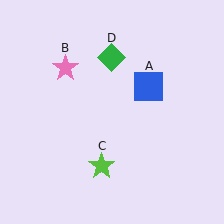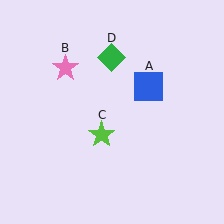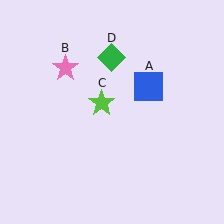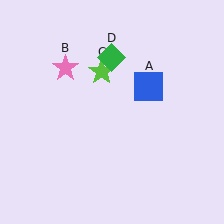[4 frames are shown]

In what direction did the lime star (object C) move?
The lime star (object C) moved up.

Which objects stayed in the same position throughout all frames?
Blue square (object A) and pink star (object B) and green diamond (object D) remained stationary.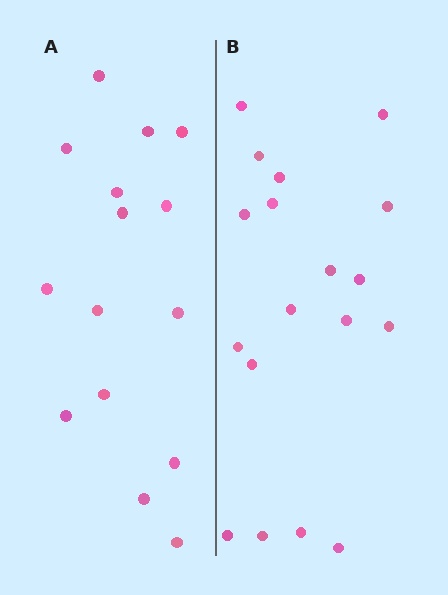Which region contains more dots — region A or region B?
Region B (the right region) has more dots.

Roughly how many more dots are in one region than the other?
Region B has just a few more — roughly 2 or 3 more dots than region A.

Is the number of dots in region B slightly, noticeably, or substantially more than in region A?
Region B has only slightly more — the two regions are fairly close. The ratio is roughly 1.2 to 1.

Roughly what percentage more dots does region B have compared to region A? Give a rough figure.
About 20% more.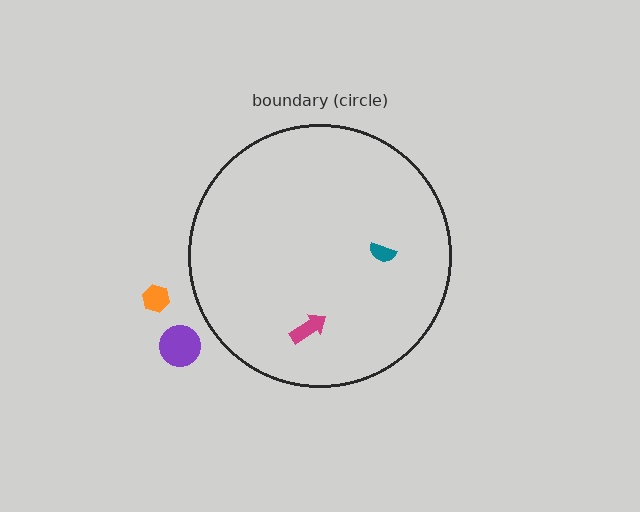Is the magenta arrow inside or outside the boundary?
Inside.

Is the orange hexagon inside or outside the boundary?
Outside.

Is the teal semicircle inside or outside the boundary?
Inside.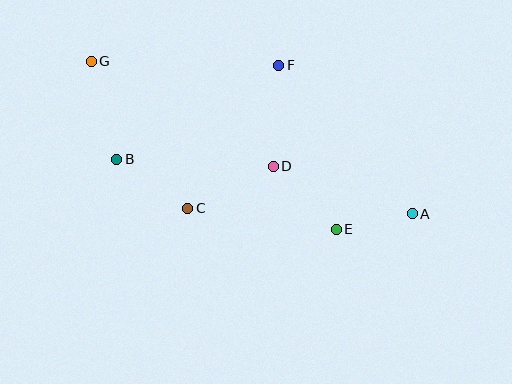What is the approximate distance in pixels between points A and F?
The distance between A and F is approximately 200 pixels.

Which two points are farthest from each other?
Points A and G are farthest from each other.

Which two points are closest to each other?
Points A and E are closest to each other.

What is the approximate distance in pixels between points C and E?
The distance between C and E is approximately 150 pixels.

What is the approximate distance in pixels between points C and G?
The distance between C and G is approximately 176 pixels.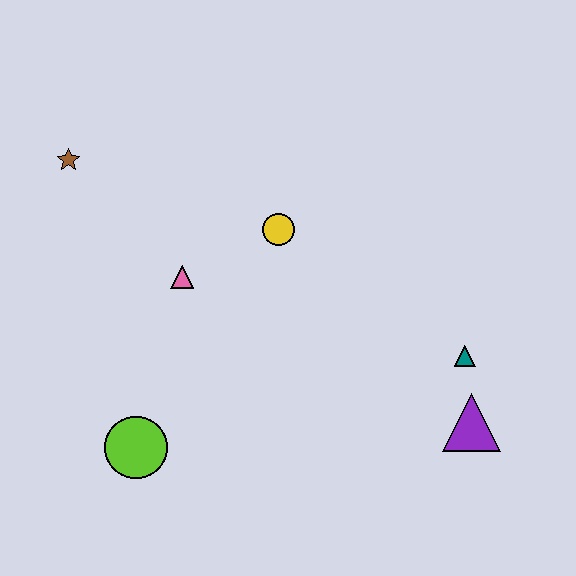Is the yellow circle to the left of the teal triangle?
Yes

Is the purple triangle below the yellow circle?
Yes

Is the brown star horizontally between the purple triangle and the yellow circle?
No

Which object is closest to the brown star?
The pink triangle is closest to the brown star.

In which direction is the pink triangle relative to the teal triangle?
The pink triangle is to the left of the teal triangle.